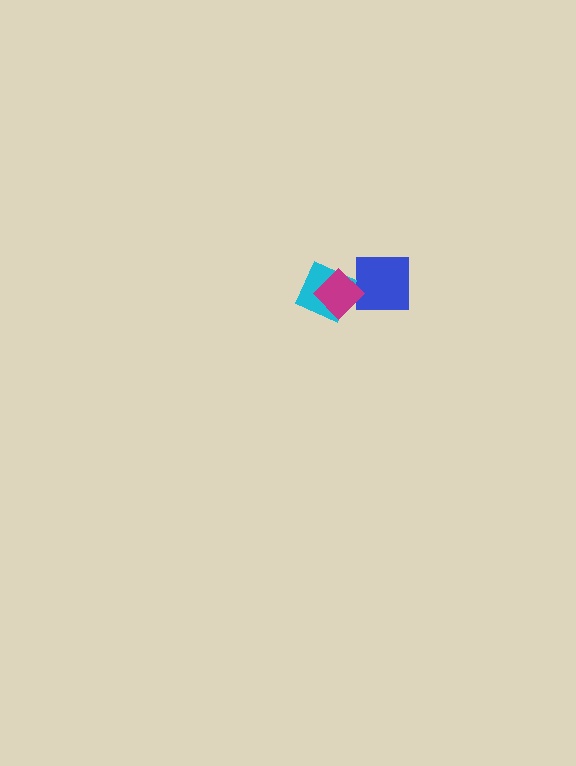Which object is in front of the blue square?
The magenta diamond is in front of the blue square.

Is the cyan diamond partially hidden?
Yes, it is partially covered by another shape.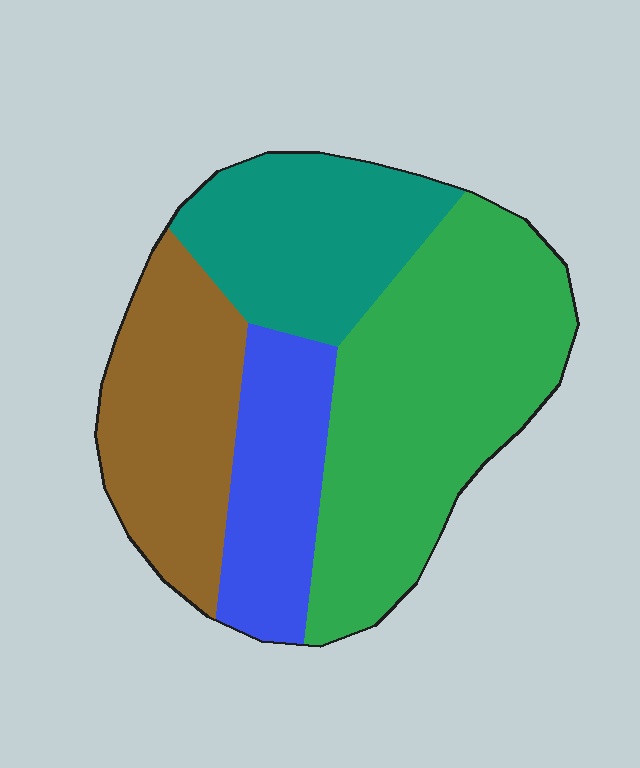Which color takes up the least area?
Blue, at roughly 15%.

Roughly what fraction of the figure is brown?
Brown covers roughly 25% of the figure.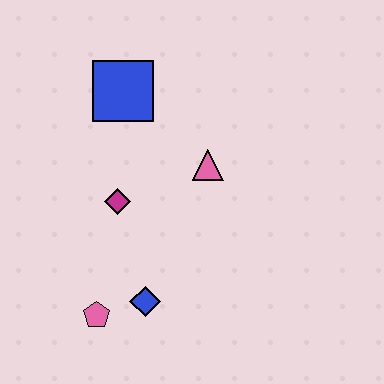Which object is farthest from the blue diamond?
The blue square is farthest from the blue diamond.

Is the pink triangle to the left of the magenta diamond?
No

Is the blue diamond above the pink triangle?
No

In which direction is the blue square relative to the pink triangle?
The blue square is to the left of the pink triangle.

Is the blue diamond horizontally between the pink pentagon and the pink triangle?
Yes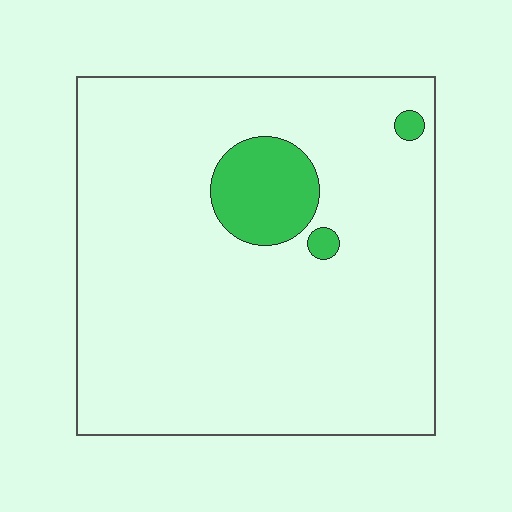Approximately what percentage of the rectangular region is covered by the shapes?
Approximately 10%.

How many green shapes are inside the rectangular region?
3.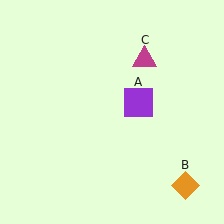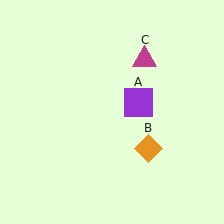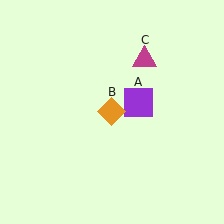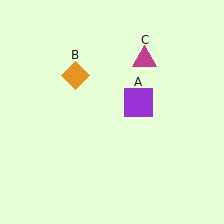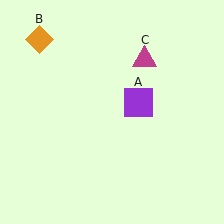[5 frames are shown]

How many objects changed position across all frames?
1 object changed position: orange diamond (object B).